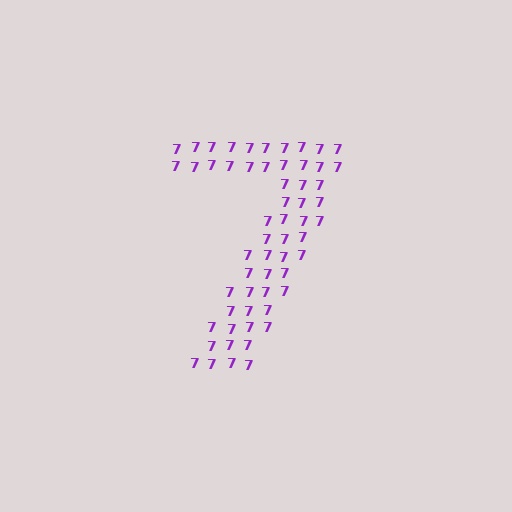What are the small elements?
The small elements are digit 7's.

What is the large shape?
The large shape is the digit 7.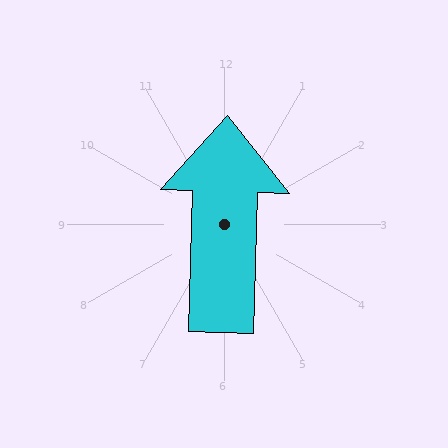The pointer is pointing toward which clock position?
Roughly 12 o'clock.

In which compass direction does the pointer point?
North.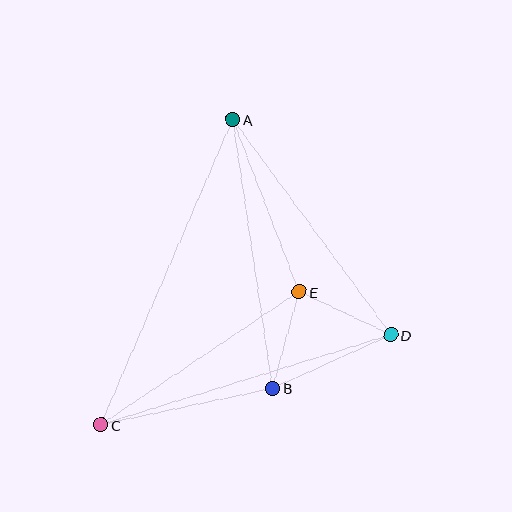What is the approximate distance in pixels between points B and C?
The distance between B and C is approximately 176 pixels.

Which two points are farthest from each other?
Points A and C are farthest from each other.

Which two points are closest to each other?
Points B and E are closest to each other.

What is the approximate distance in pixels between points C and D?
The distance between C and D is approximately 304 pixels.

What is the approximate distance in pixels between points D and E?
The distance between D and E is approximately 101 pixels.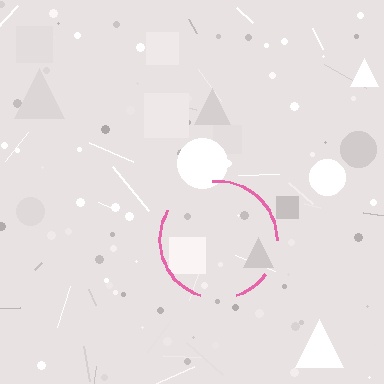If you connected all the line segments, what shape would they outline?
They would outline a circle.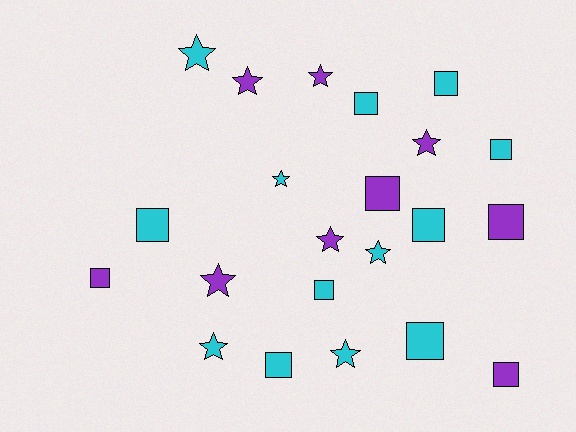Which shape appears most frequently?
Square, with 12 objects.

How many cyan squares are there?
There are 8 cyan squares.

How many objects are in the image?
There are 22 objects.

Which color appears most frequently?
Cyan, with 13 objects.